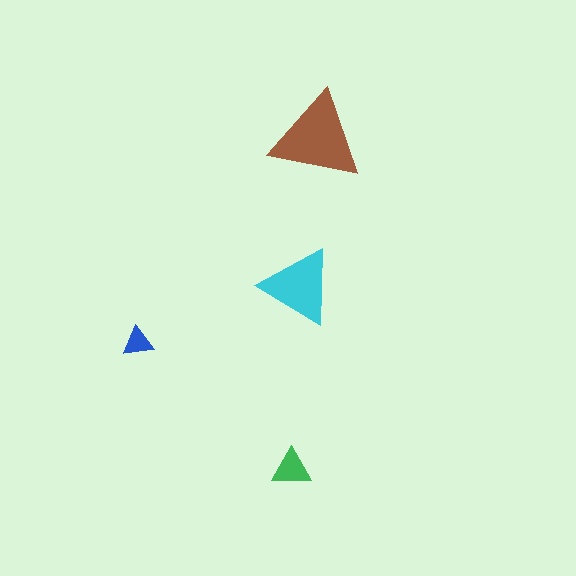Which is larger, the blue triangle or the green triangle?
The green one.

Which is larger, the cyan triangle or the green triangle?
The cyan one.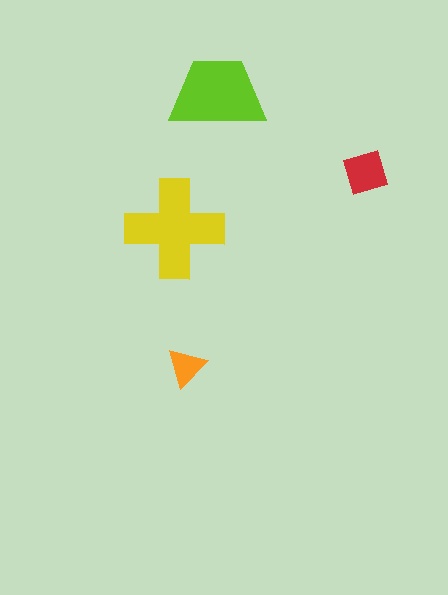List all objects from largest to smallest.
The yellow cross, the lime trapezoid, the red diamond, the orange triangle.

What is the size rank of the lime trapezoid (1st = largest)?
2nd.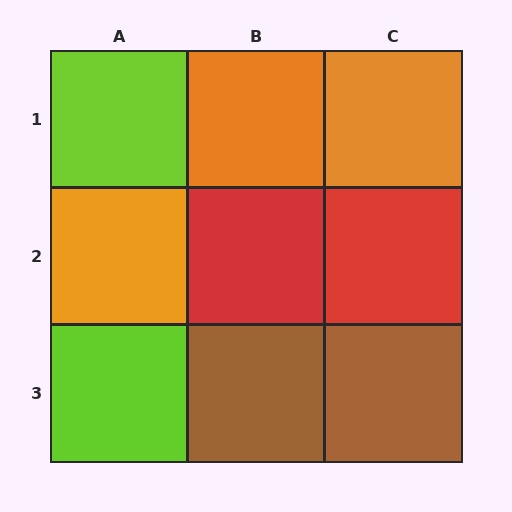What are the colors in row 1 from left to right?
Lime, orange, orange.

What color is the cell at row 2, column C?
Red.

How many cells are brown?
2 cells are brown.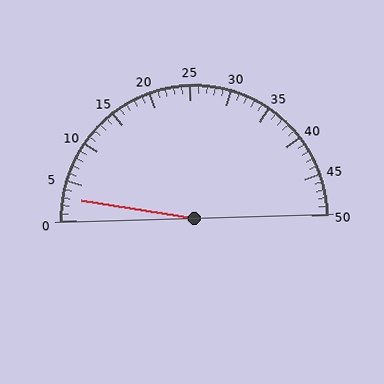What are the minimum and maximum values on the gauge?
The gauge ranges from 0 to 50.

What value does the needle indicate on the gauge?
The needle indicates approximately 3.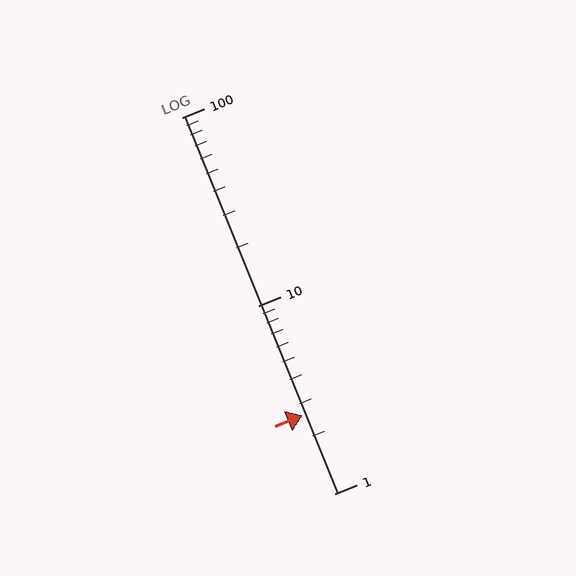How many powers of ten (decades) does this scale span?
The scale spans 2 decades, from 1 to 100.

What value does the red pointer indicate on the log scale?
The pointer indicates approximately 2.6.